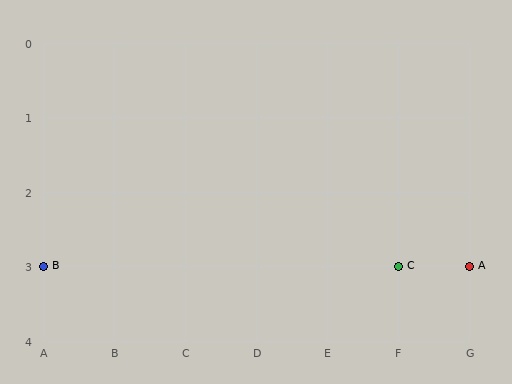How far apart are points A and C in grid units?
Points A and C are 1 column apart.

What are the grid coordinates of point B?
Point B is at grid coordinates (A, 3).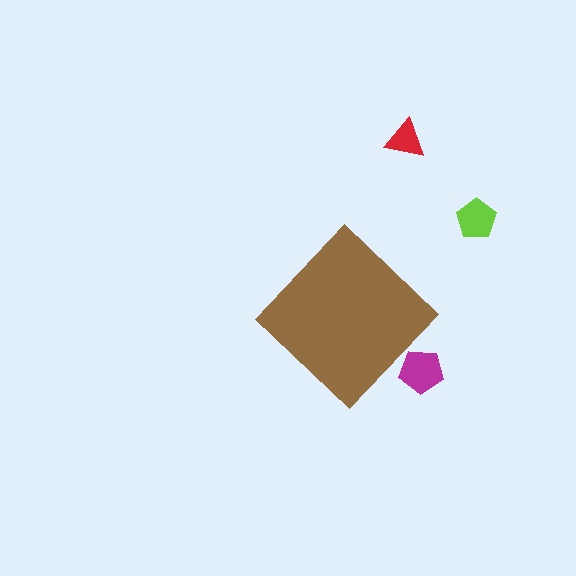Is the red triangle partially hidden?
No, the red triangle is fully visible.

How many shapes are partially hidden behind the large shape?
1 shape is partially hidden.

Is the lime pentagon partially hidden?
No, the lime pentagon is fully visible.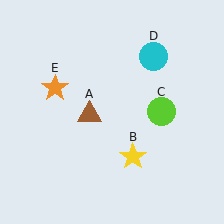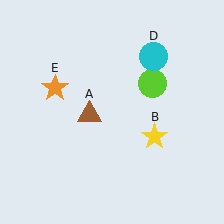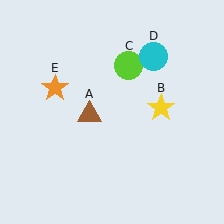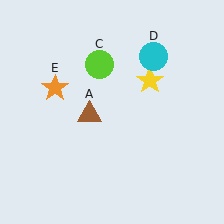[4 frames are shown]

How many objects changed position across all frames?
2 objects changed position: yellow star (object B), lime circle (object C).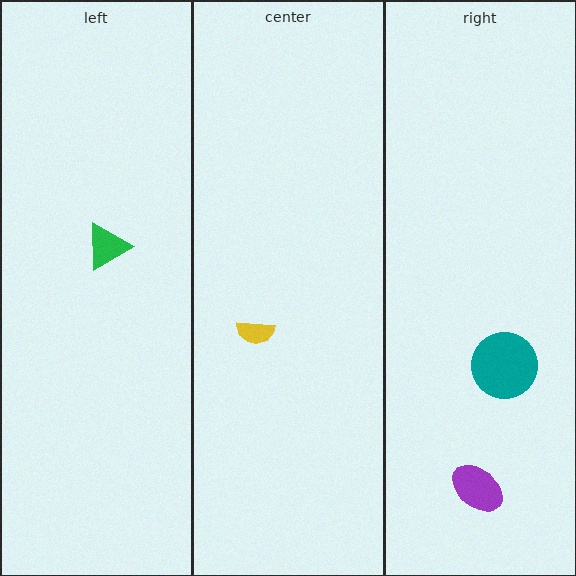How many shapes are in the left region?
1.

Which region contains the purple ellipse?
The right region.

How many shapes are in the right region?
2.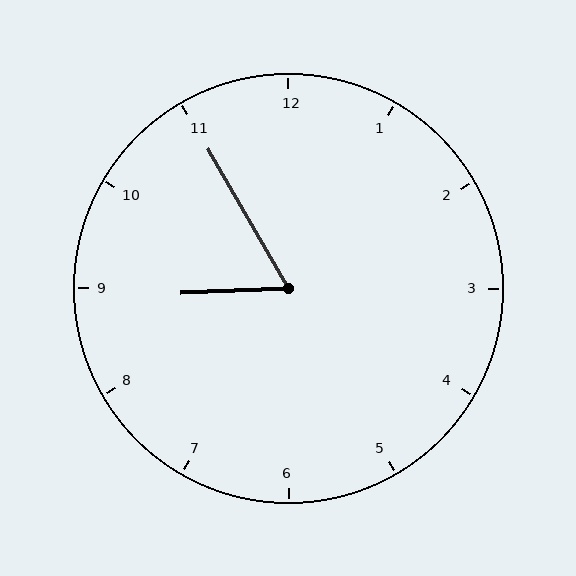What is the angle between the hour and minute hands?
Approximately 62 degrees.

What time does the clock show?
8:55.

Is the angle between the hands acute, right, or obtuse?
It is acute.